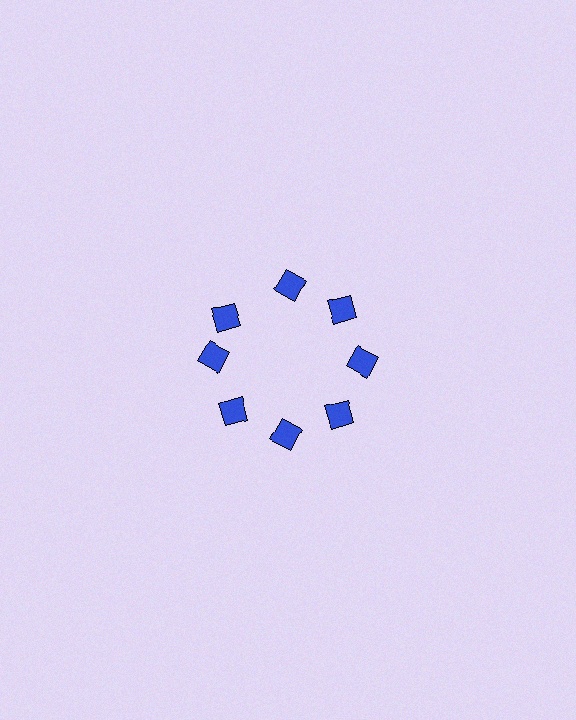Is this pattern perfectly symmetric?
No. The 8 blue squares are arranged in a ring, but one element near the 10 o'clock position is rotated out of alignment along the ring, breaking the 8-fold rotational symmetry.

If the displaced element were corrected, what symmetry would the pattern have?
It would have 8-fold rotational symmetry — the pattern would map onto itself every 45 degrees.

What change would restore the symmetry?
The symmetry would be restored by rotating it back into even spacing with its neighbors so that all 8 squares sit at equal angles and equal distance from the center.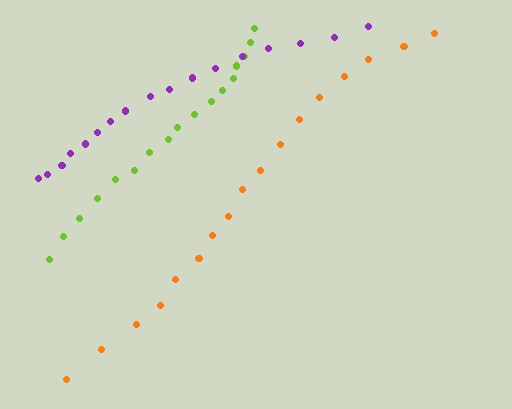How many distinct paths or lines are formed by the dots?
There are 3 distinct paths.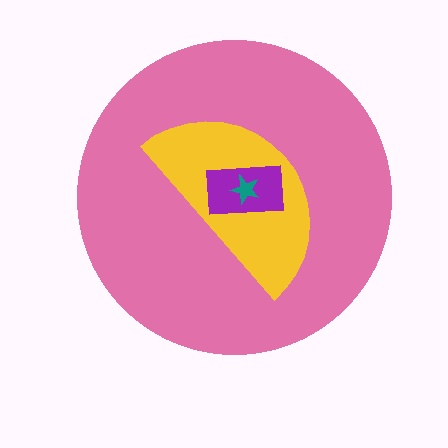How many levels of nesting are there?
4.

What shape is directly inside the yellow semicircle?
The purple rectangle.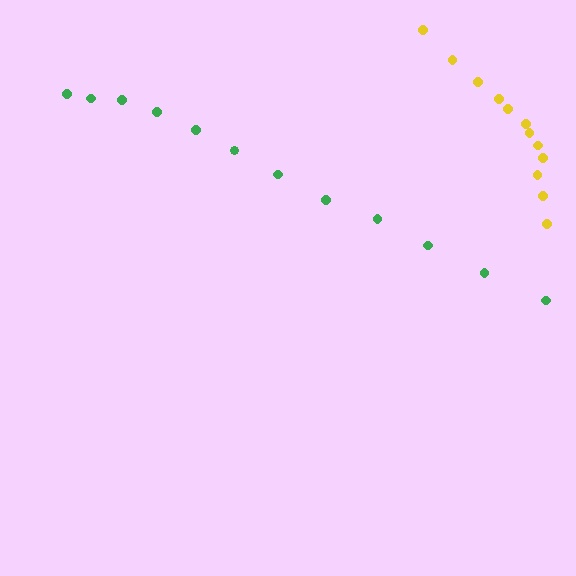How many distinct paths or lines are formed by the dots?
There are 2 distinct paths.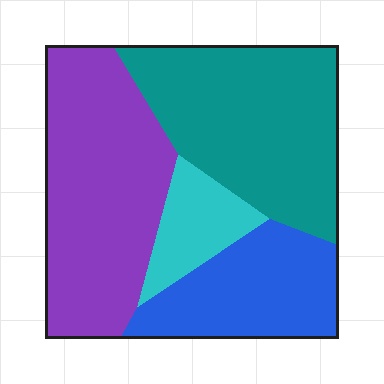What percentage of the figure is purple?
Purple covers 36% of the figure.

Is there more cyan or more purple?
Purple.